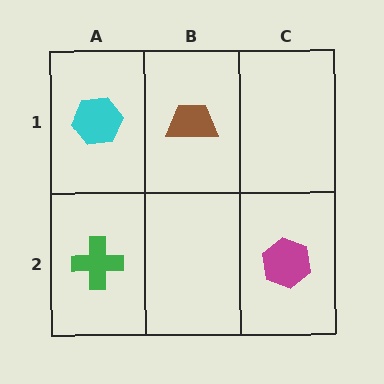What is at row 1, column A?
A cyan hexagon.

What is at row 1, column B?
A brown trapezoid.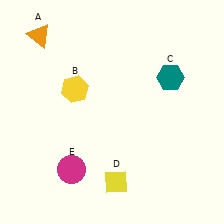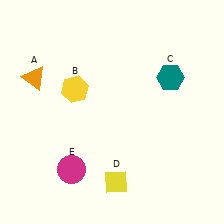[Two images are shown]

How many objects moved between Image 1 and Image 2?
1 object moved between the two images.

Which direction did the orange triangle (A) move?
The orange triangle (A) moved down.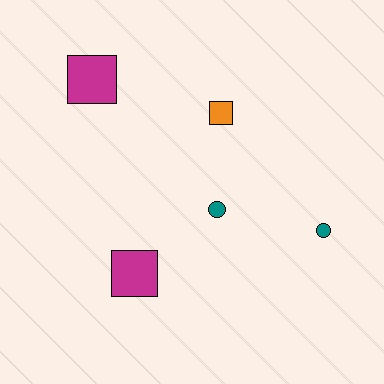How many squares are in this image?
There are 3 squares.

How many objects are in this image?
There are 5 objects.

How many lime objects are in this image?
There are no lime objects.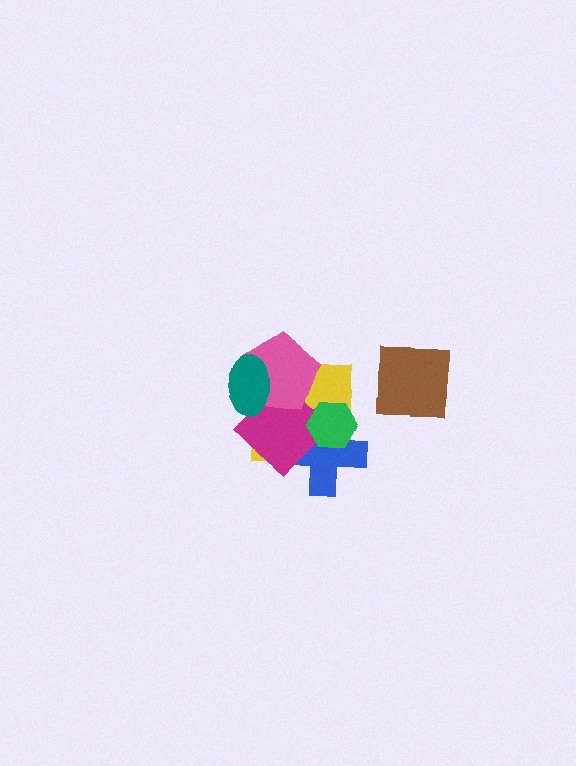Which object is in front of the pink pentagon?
The teal ellipse is in front of the pink pentagon.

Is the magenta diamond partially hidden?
Yes, it is partially covered by another shape.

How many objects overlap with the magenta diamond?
5 objects overlap with the magenta diamond.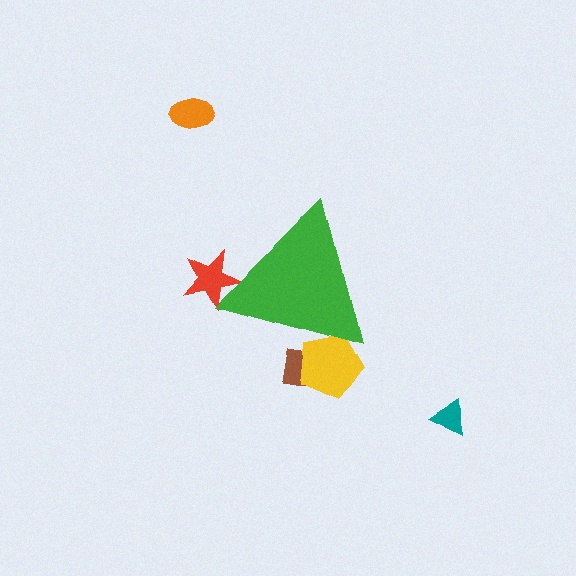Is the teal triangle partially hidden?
No, the teal triangle is fully visible.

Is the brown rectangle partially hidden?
Yes, the brown rectangle is partially hidden behind the green triangle.